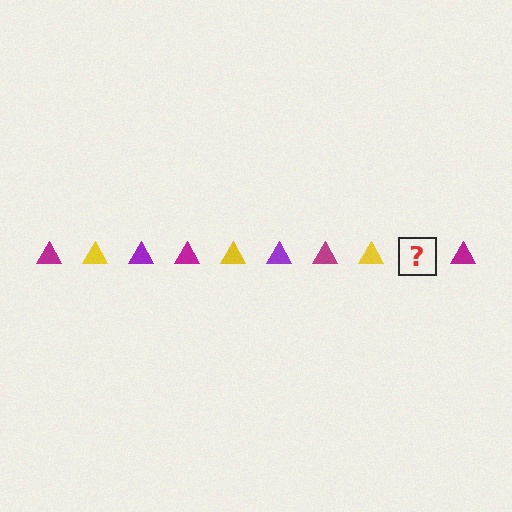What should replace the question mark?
The question mark should be replaced with a purple triangle.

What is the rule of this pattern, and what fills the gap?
The rule is that the pattern cycles through magenta, yellow, purple triangles. The gap should be filled with a purple triangle.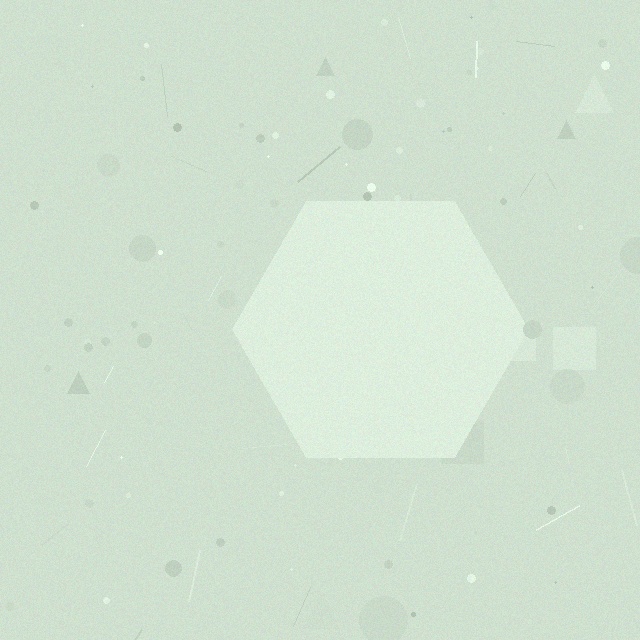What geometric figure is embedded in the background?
A hexagon is embedded in the background.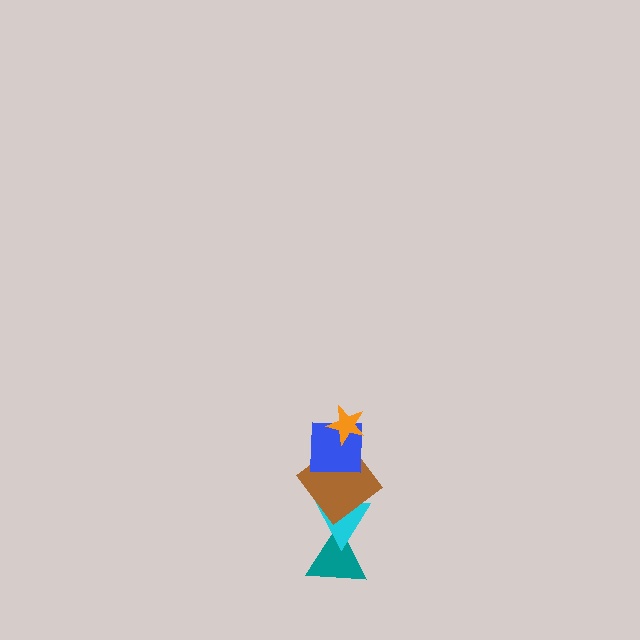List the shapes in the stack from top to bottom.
From top to bottom: the orange star, the blue square, the brown diamond, the cyan triangle, the teal triangle.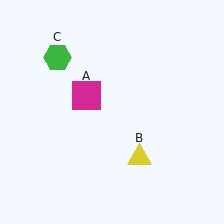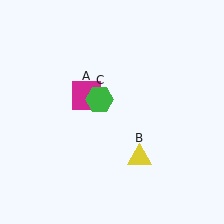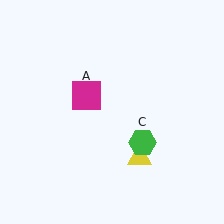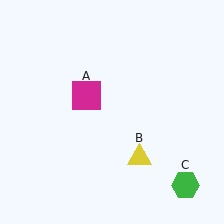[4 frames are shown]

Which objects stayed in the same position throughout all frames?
Magenta square (object A) and yellow triangle (object B) remained stationary.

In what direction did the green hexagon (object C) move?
The green hexagon (object C) moved down and to the right.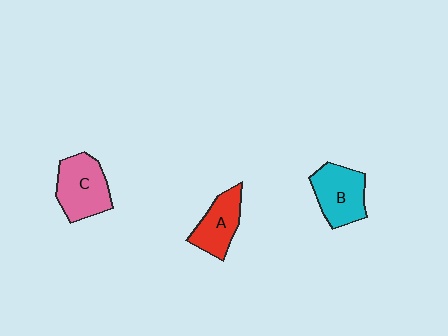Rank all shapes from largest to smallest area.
From largest to smallest: C (pink), B (cyan), A (red).